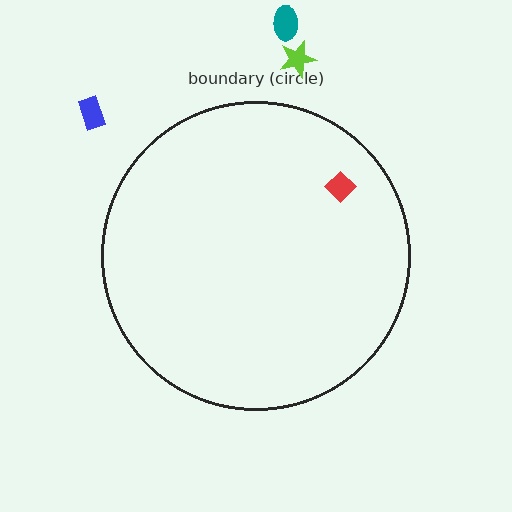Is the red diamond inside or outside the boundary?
Inside.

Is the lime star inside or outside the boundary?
Outside.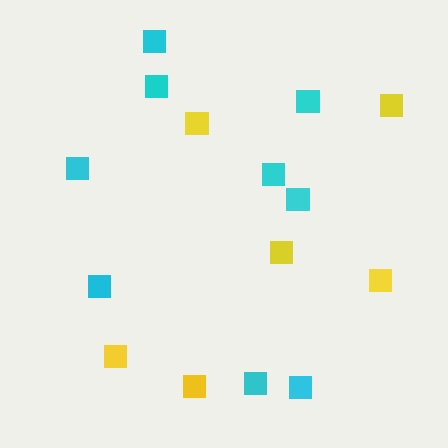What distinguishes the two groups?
There are 2 groups: one group of yellow squares (6) and one group of cyan squares (9).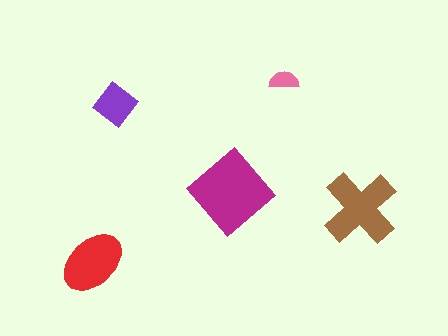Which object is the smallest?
The pink semicircle.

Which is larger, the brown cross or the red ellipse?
The brown cross.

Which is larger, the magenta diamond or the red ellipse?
The magenta diamond.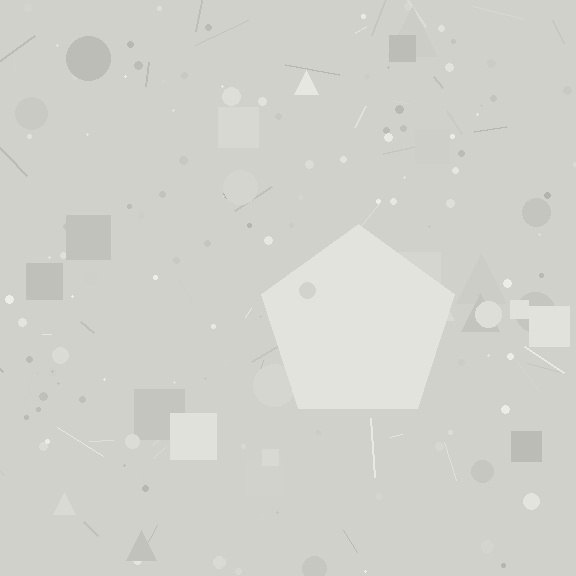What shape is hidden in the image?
A pentagon is hidden in the image.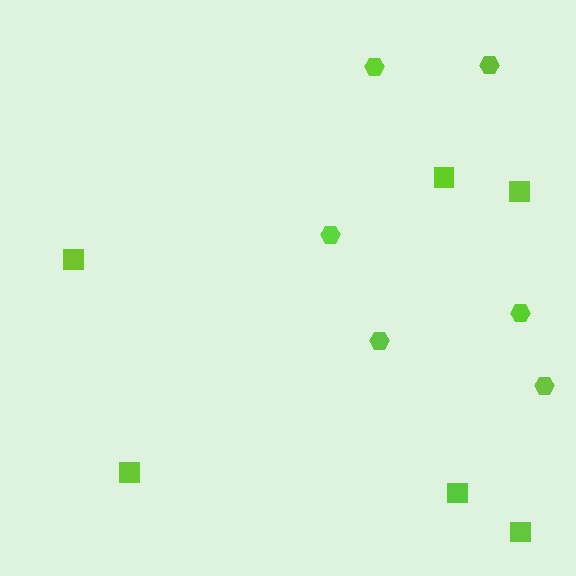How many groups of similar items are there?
There are 2 groups: one group of squares (6) and one group of hexagons (6).